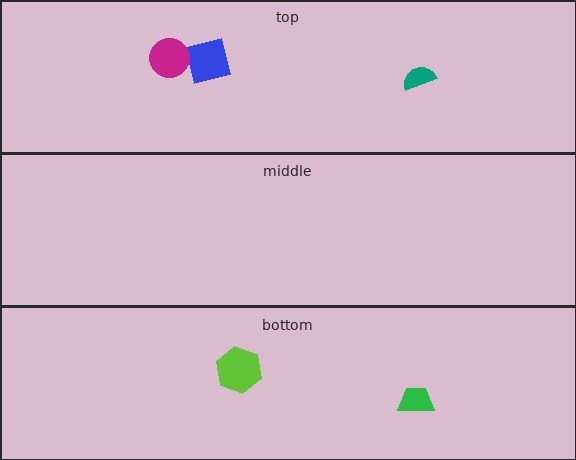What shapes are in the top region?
The blue square, the magenta circle, the teal semicircle.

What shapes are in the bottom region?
The lime hexagon, the green trapezoid.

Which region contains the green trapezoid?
The bottom region.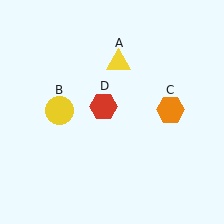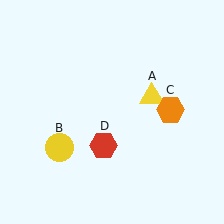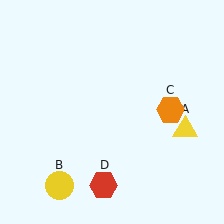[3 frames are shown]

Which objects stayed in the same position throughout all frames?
Orange hexagon (object C) remained stationary.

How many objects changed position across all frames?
3 objects changed position: yellow triangle (object A), yellow circle (object B), red hexagon (object D).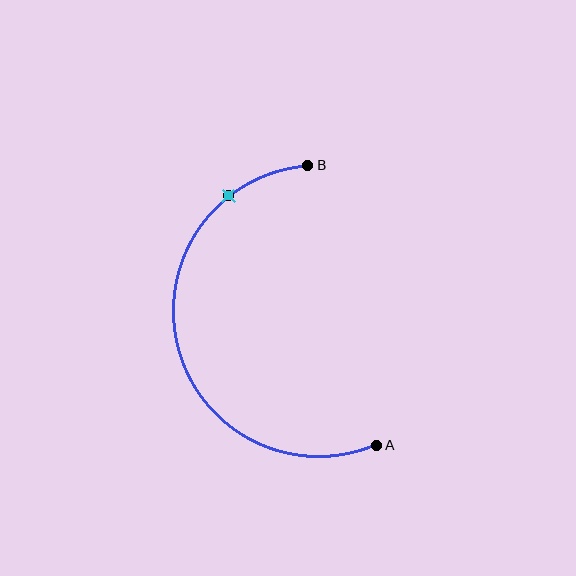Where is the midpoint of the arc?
The arc midpoint is the point on the curve farthest from the straight line joining A and B. It sits to the left of that line.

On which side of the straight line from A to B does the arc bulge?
The arc bulges to the left of the straight line connecting A and B.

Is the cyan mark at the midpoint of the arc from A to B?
No. The cyan mark lies on the arc but is closer to endpoint B. The arc midpoint would be at the point on the curve equidistant along the arc from both A and B.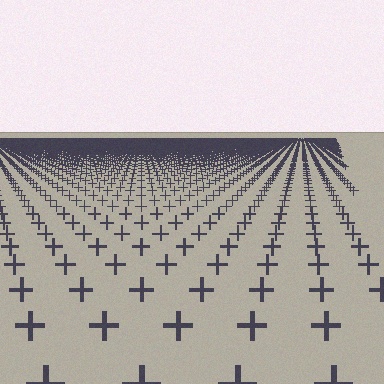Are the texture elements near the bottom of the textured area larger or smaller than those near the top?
Larger. Near the bottom, elements are closer to the viewer and appear at a bigger on-screen size.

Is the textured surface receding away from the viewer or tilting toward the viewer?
The surface is receding away from the viewer. Texture elements get smaller and denser toward the top.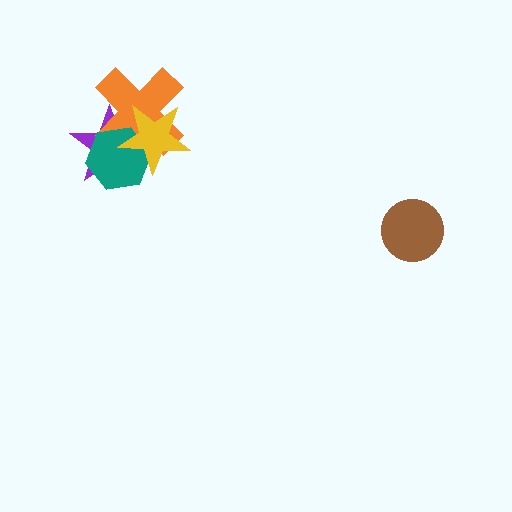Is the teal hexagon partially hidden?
Yes, it is partially covered by another shape.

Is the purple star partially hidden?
Yes, it is partially covered by another shape.